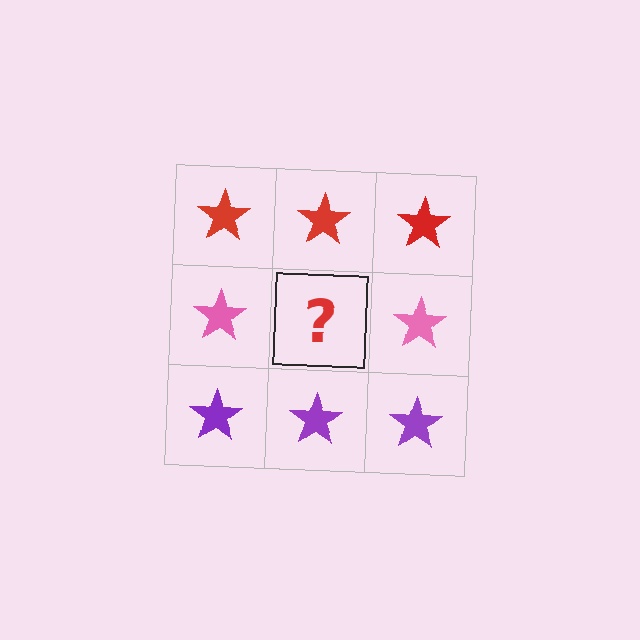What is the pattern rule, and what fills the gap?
The rule is that each row has a consistent color. The gap should be filled with a pink star.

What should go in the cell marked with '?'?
The missing cell should contain a pink star.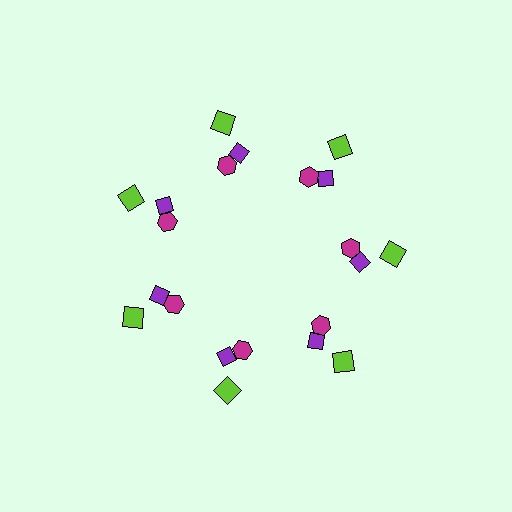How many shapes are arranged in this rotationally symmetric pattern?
There are 21 shapes, arranged in 7 groups of 3.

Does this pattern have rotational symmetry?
Yes, this pattern has 7-fold rotational symmetry. It looks the same after rotating 51 degrees around the center.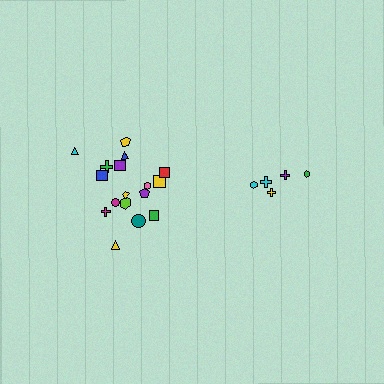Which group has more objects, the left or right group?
The left group.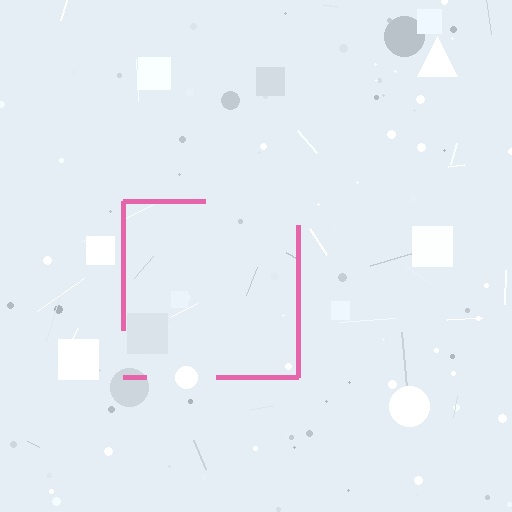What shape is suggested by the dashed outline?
The dashed outline suggests a square.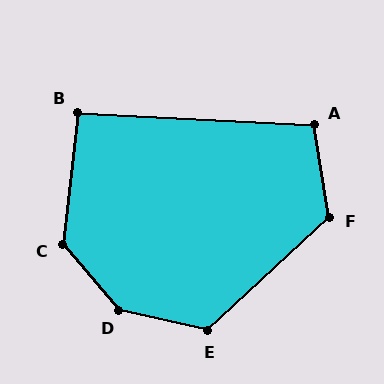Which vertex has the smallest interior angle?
B, at approximately 93 degrees.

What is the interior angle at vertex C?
Approximately 133 degrees (obtuse).